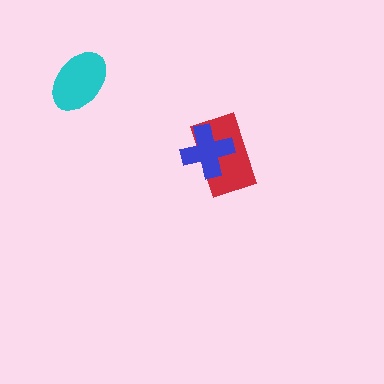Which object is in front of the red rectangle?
The blue cross is in front of the red rectangle.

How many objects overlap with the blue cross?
1 object overlaps with the blue cross.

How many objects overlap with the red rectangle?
1 object overlaps with the red rectangle.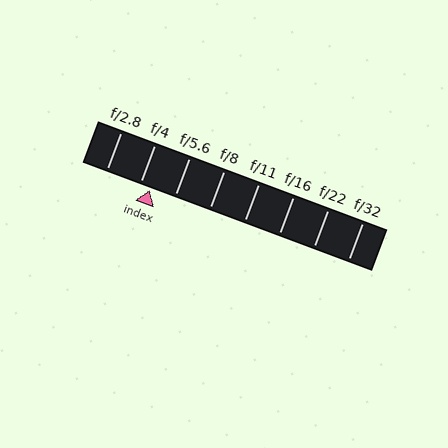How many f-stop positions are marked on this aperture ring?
There are 8 f-stop positions marked.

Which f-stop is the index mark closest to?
The index mark is closest to f/4.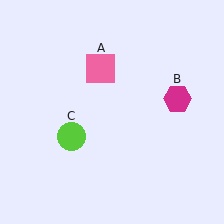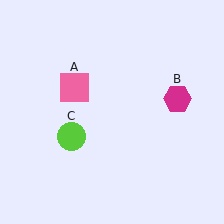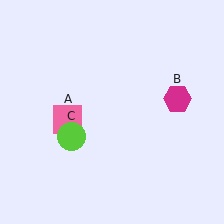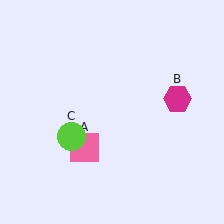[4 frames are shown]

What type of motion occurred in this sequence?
The pink square (object A) rotated counterclockwise around the center of the scene.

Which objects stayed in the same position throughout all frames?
Magenta hexagon (object B) and lime circle (object C) remained stationary.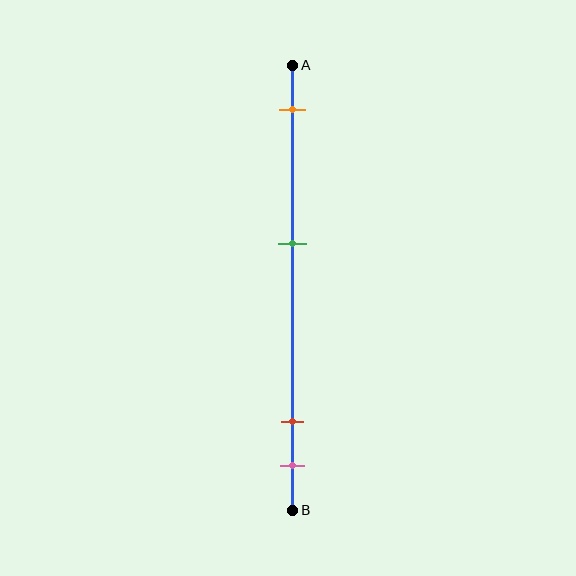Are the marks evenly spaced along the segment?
No, the marks are not evenly spaced.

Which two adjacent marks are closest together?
The red and pink marks are the closest adjacent pair.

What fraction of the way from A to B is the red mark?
The red mark is approximately 80% (0.8) of the way from A to B.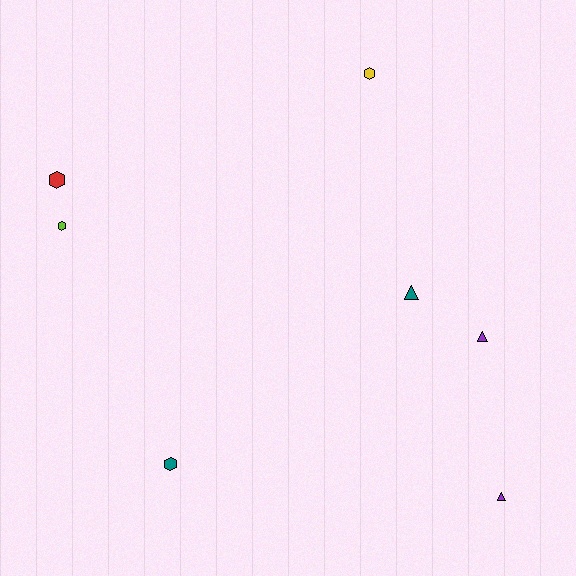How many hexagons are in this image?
There are 4 hexagons.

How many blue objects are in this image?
There are no blue objects.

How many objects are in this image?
There are 7 objects.